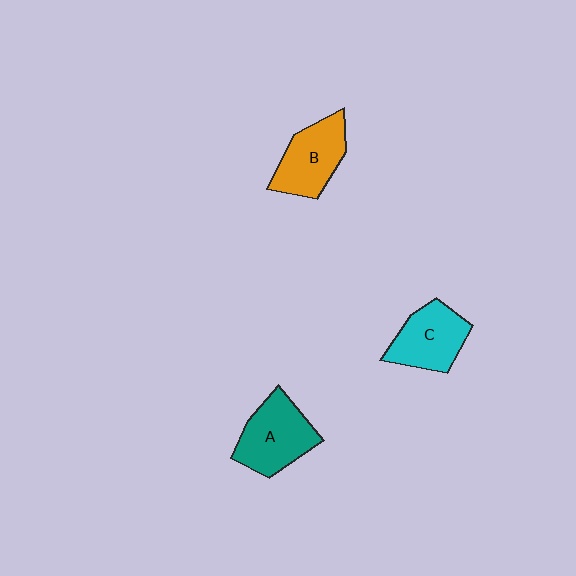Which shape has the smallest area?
Shape C (cyan).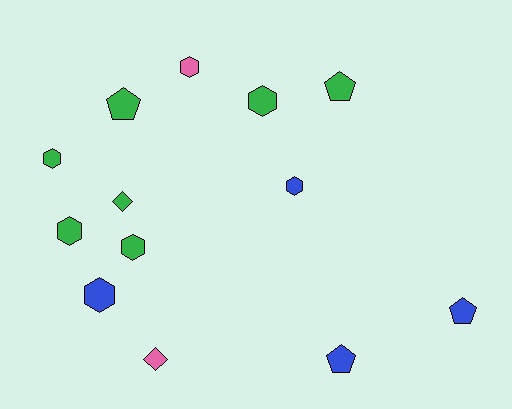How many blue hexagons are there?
There are 2 blue hexagons.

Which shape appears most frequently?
Hexagon, with 7 objects.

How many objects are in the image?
There are 13 objects.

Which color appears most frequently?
Green, with 7 objects.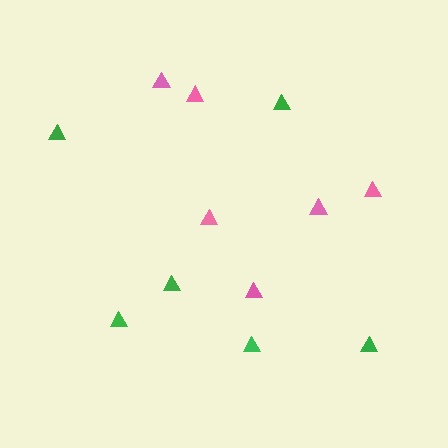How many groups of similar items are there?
There are 2 groups: one group of pink triangles (6) and one group of green triangles (6).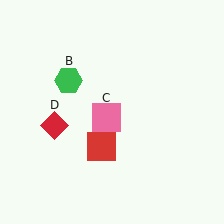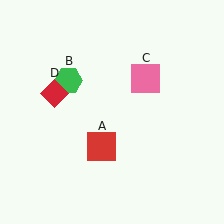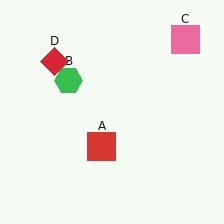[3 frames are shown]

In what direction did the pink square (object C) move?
The pink square (object C) moved up and to the right.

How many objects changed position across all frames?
2 objects changed position: pink square (object C), red diamond (object D).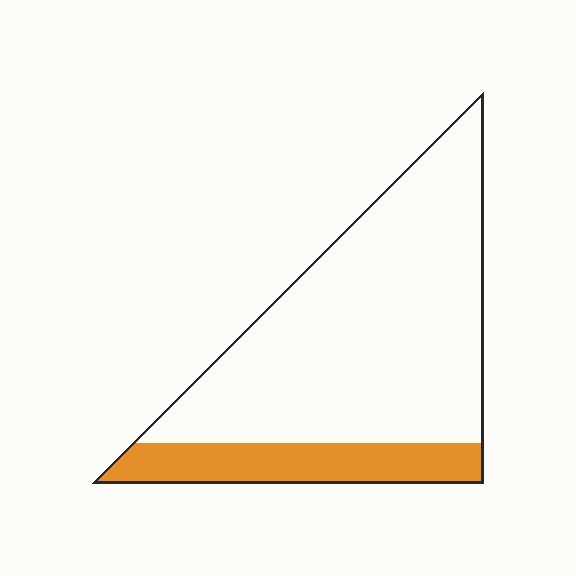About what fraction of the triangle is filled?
About one fifth (1/5).